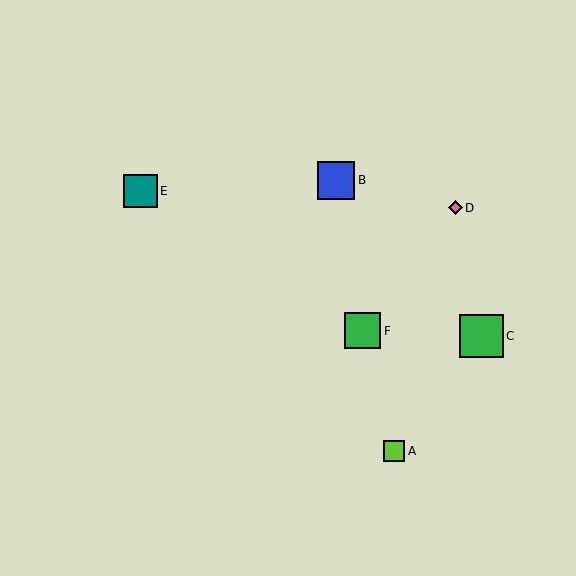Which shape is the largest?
The green square (labeled C) is the largest.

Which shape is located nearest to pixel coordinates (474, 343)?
The green square (labeled C) at (481, 336) is nearest to that location.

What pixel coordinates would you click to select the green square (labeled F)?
Click at (363, 331) to select the green square F.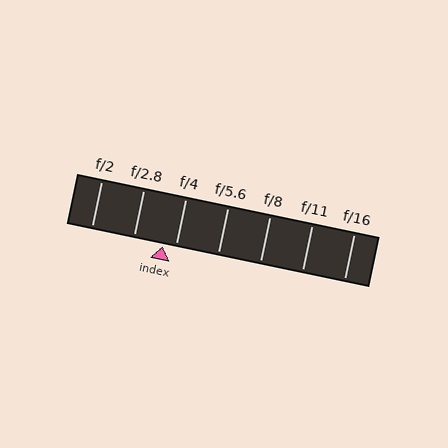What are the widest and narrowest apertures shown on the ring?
The widest aperture shown is f/2 and the narrowest is f/16.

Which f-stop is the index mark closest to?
The index mark is closest to f/4.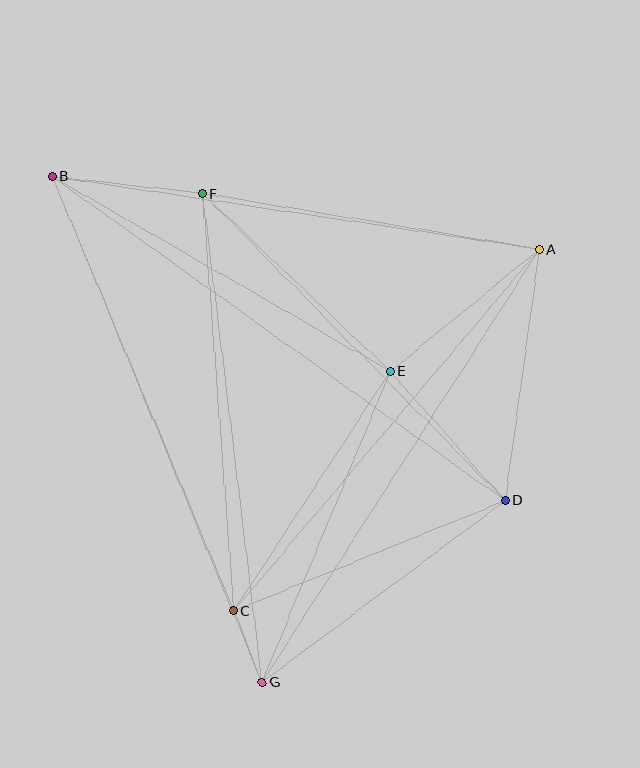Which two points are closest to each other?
Points C and G are closest to each other.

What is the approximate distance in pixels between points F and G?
The distance between F and G is approximately 493 pixels.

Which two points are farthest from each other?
Points B and D are farthest from each other.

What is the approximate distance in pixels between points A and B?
The distance between A and B is approximately 492 pixels.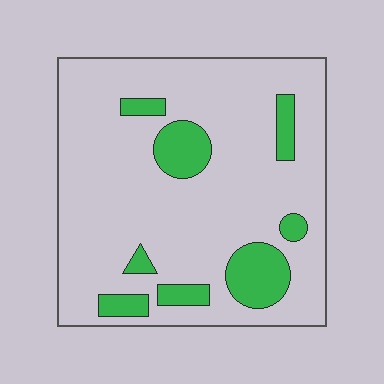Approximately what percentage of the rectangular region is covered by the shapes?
Approximately 15%.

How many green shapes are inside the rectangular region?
8.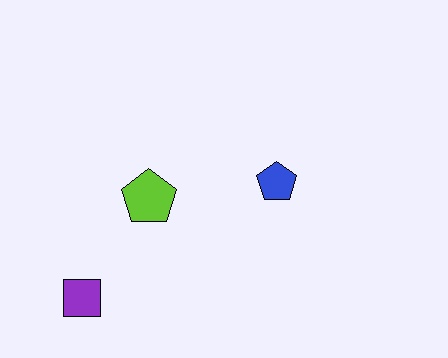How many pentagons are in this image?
There are 2 pentagons.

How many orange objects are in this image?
There are no orange objects.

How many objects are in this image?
There are 3 objects.